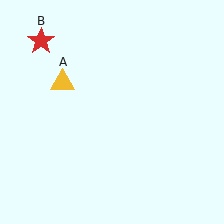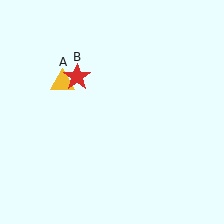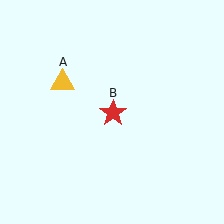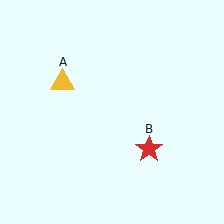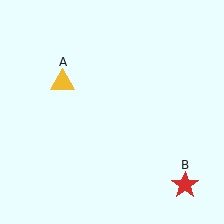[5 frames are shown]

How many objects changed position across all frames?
1 object changed position: red star (object B).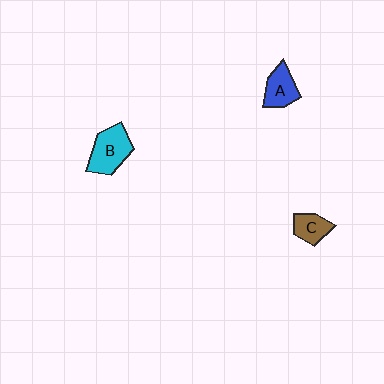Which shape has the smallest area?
Shape C (brown).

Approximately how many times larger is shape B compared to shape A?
Approximately 1.4 times.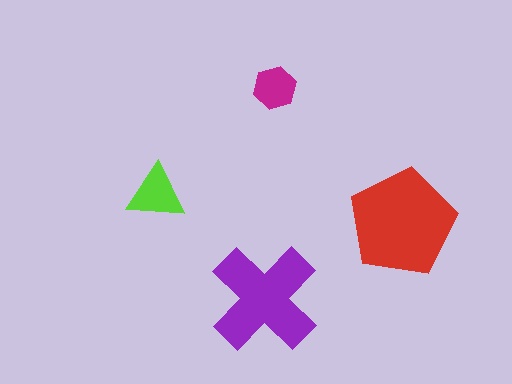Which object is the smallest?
The magenta hexagon.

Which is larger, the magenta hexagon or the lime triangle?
The lime triangle.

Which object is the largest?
The red pentagon.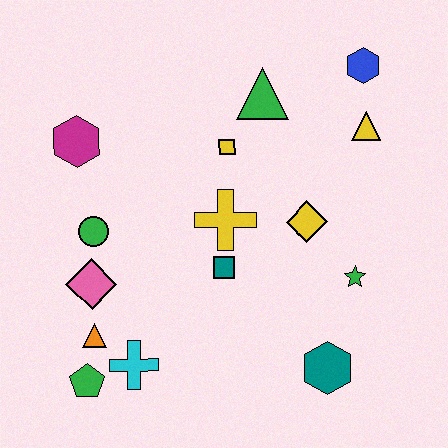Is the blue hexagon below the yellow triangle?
No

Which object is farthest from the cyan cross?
The blue hexagon is farthest from the cyan cross.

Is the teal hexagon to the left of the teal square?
No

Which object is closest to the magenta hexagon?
The green circle is closest to the magenta hexagon.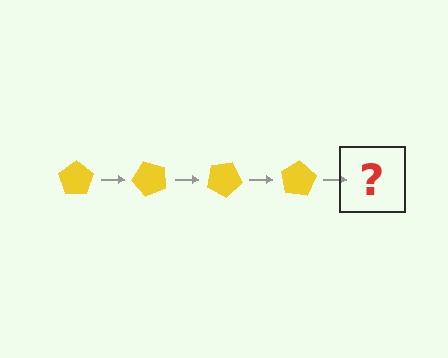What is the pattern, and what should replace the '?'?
The pattern is that the pentagon rotates 50 degrees each step. The '?' should be a yellow pentagon rotated 200 degrees.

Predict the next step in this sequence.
The next step is a yellow pentagon rotated 200 degrees.